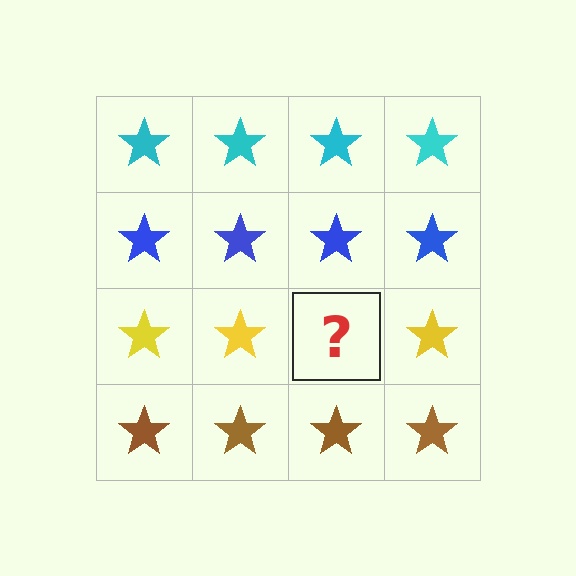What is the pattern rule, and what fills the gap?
The rule is that each row has a consistent color. The gap should be filled with a yellow star.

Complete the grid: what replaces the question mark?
The question mark should be replaced with a yellow star.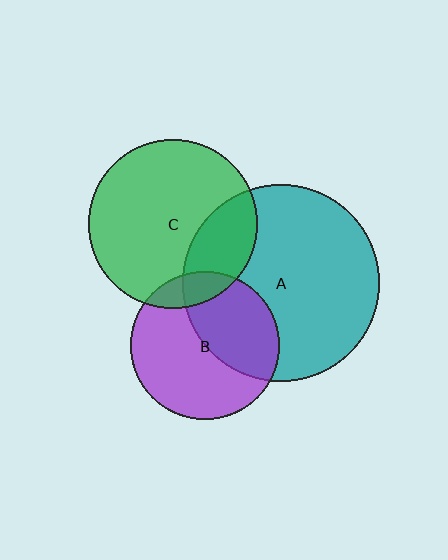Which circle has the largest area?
Circle A (teal).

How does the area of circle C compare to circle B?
Approximately 1.3 times.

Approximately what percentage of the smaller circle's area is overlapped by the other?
Approximately 25%.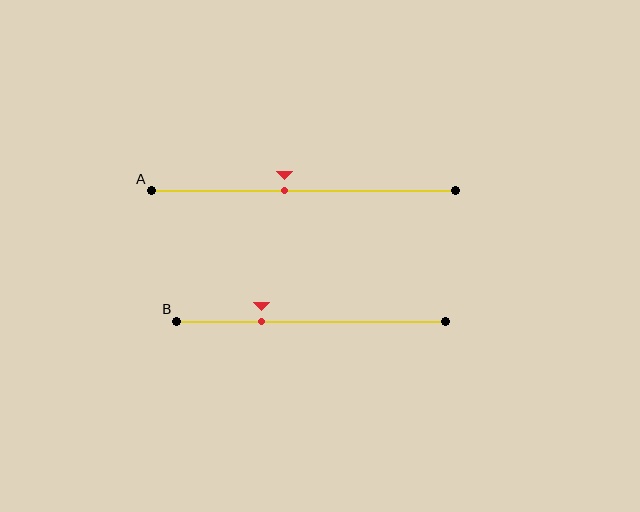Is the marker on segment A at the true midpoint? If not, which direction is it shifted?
No, the marker on segment A is shifted to the left by about 6% of the segment length.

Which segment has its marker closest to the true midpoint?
Segment A has its marker closest to the true midpoint.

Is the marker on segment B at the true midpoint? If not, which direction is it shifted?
No, the marker on segment B is shifted to the left by about 18% of the segment length.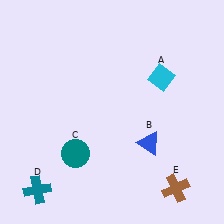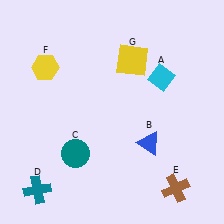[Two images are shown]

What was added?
A yellow hexagon (F), a yellow square (G) were added in Image 2.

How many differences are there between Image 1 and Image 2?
There are 2 differences between the two images.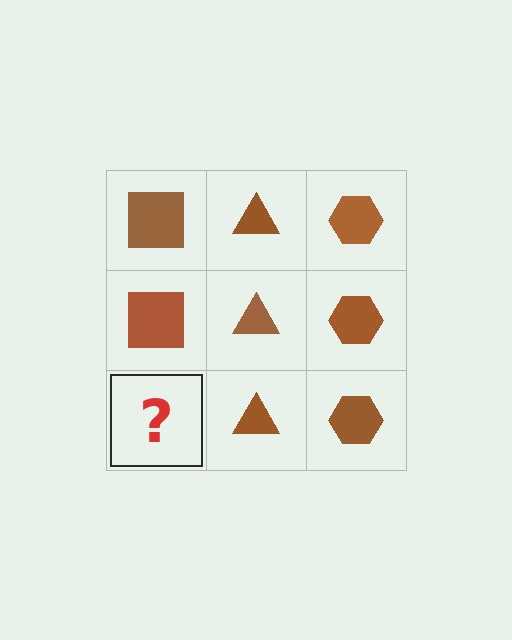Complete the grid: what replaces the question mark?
The question mark should be replaced with a brown square.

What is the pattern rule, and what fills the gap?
The rule is that each column has a consistent shape. The gap should be filled with a brown square.